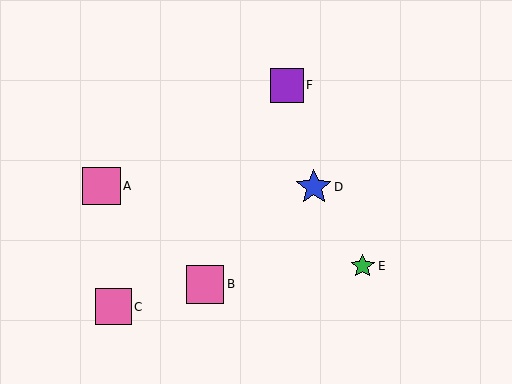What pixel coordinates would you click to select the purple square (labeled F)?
Click at (287, 85) to select the purple square F.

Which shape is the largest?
The pink square (labeled B) is the largest.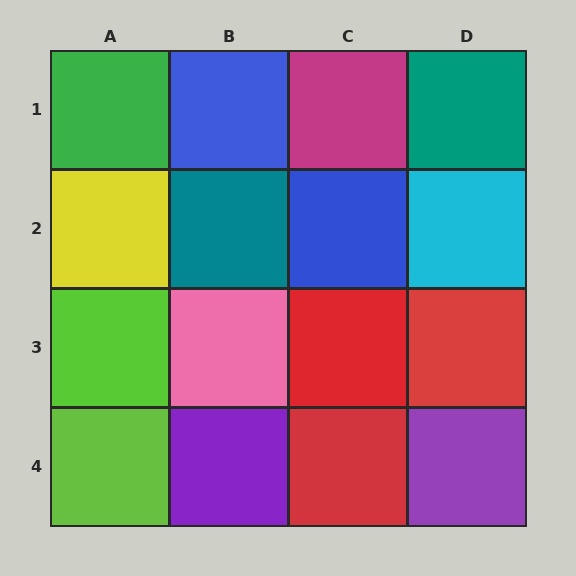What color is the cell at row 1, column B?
Blue.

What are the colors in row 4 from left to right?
Lime, purple, red, purple.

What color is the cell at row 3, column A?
Lime.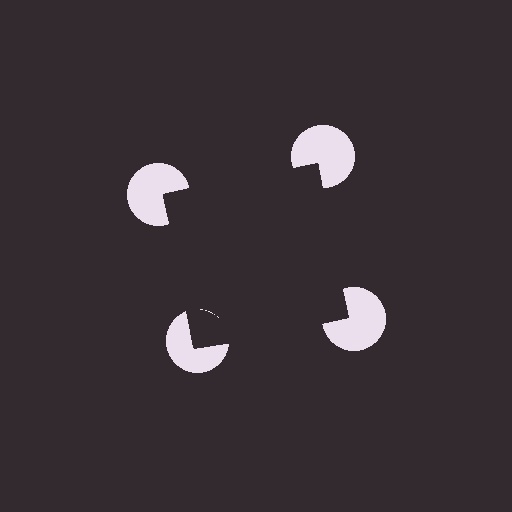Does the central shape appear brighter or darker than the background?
It typically appears slightly darker than the background, even though no actual brightness change is drawn.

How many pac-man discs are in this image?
There are 4 — one at each vertex of the illusory square.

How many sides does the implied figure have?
4 sides.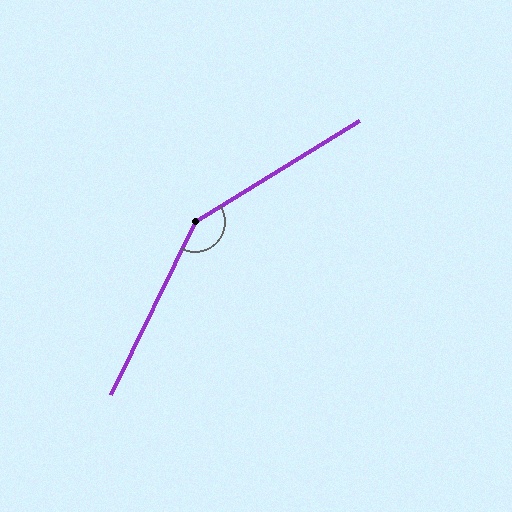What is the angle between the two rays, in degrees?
Approximately 148 degrees.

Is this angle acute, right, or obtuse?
It is obtuse.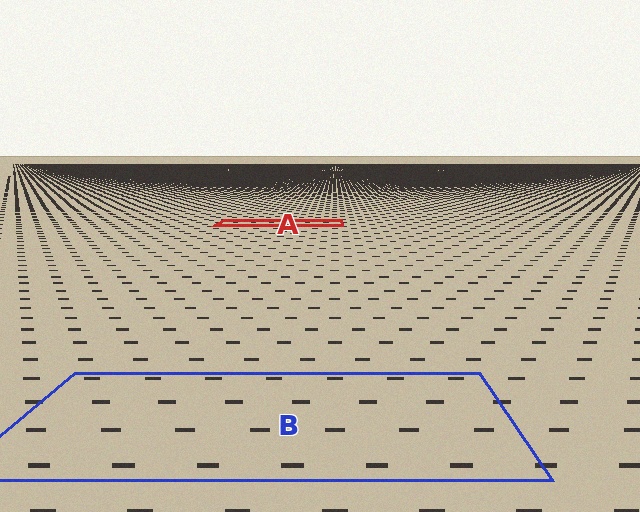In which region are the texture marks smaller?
The texture marks are smaller in region A, because it is farther away.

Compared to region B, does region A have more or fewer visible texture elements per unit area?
Region A has more texture elements per unit area — they are packed more densely because it is farther away.